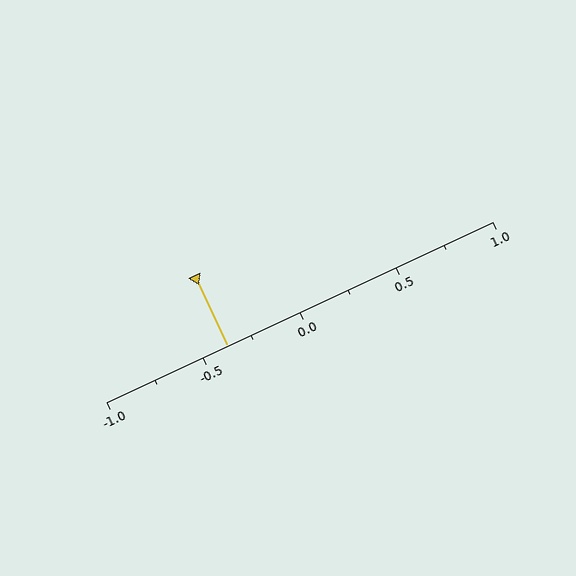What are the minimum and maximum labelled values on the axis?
The axis runs from -1.0 to 1.0.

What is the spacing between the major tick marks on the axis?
The major ticks are spaced 0.5 apart.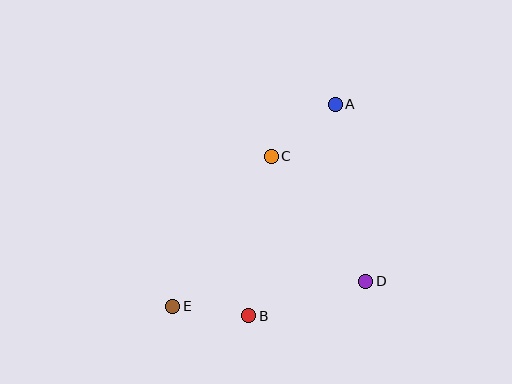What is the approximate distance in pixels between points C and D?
The distance between C and D is approximately 157 pixels.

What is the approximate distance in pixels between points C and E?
The distance between C and E is approximately 180 pixels.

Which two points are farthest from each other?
Points A and E are farthest from each other.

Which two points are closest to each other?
Points B and E are closest to each other.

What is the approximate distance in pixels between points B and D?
The distance between B and D is approximately 123 pixels.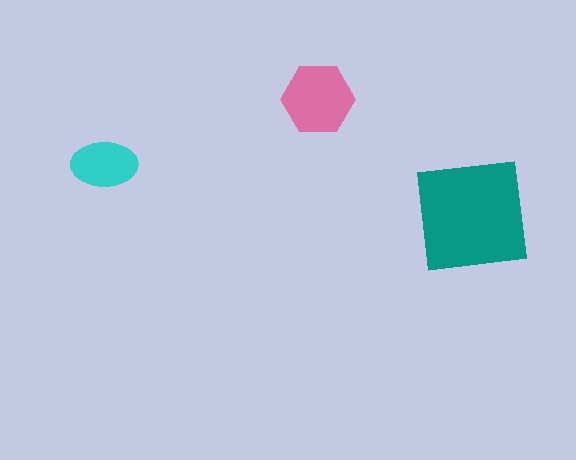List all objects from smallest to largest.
The cyan ellipse, the pink hexagon, the teal square.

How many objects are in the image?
There are 3 objects in the image.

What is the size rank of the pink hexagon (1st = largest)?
2nd.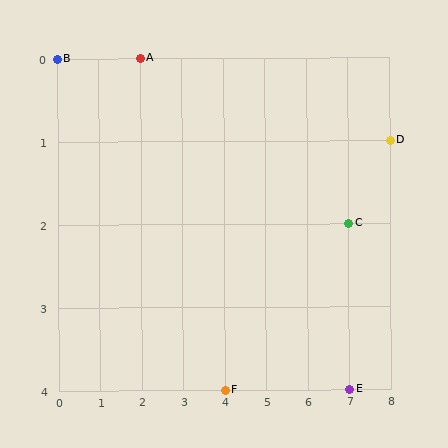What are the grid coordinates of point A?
Point A is at grid coordinates (2, 0).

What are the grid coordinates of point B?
Point B is at grid coordinates (0, 0).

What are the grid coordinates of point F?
Point F is at grid coordinates (4, 4).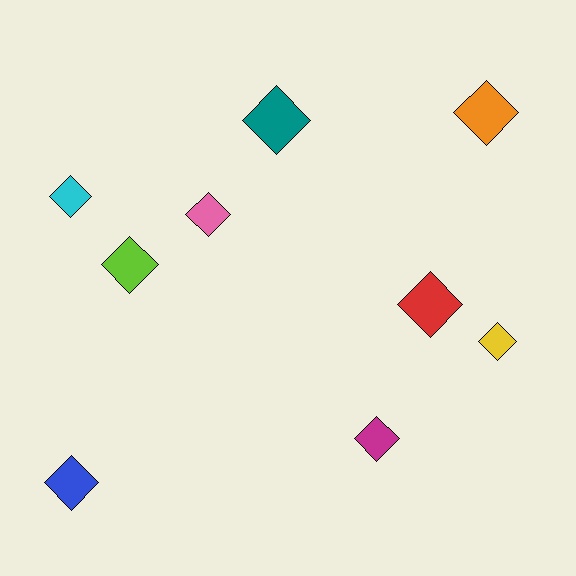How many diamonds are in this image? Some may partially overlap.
There are 9 diamonds.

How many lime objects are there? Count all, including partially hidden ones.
There is 1 lime object.